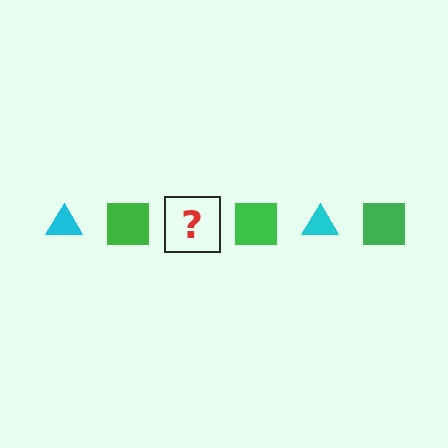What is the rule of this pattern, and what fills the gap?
The rule is that the pattern alternates between cyan triangle and green square. The gap should be filled with a cyan triangle.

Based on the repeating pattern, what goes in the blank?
The blank should be a cyan triangle.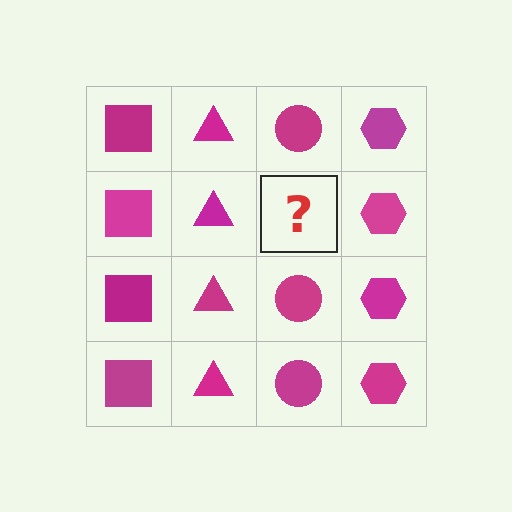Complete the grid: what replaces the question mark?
The question mark should be replaced with a magenta circle.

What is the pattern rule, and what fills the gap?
The rule is that each column has a consistent shape. The gap should be filled with a magenta circle.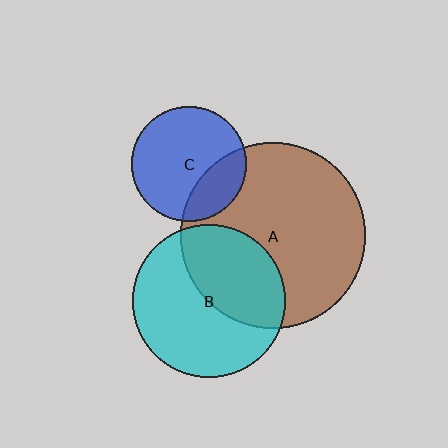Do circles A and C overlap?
Yes.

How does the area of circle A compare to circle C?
Approximately 2.6 times.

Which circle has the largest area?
Circle A (brown).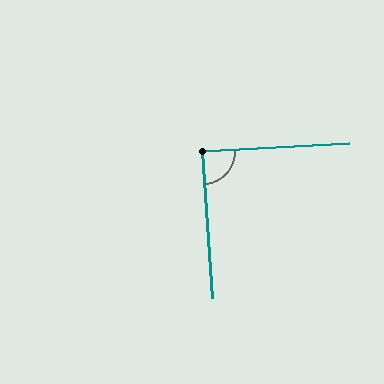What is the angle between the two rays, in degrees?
Approximately 89 degrees.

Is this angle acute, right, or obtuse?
It is approximately a right angle.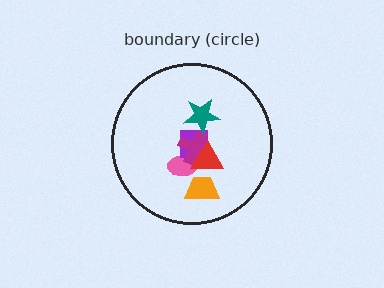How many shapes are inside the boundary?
6 inside, 0 outside.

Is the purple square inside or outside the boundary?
Inside.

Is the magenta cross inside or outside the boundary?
Inside.